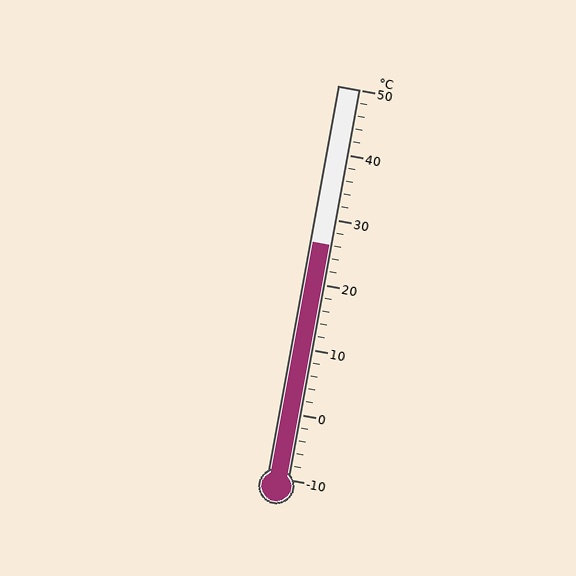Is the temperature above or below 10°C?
The temperature is above 10°C.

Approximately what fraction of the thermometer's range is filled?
The thermometer is filled to approximately 60% of its range.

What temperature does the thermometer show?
The thermometer shows approximately 26°C.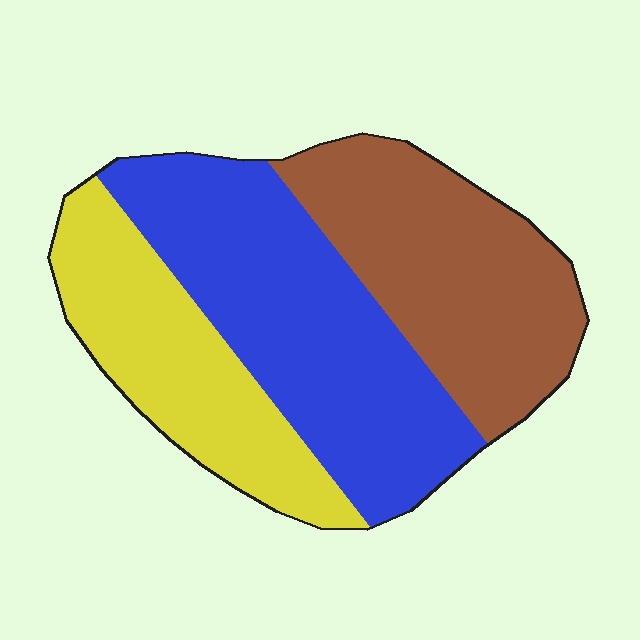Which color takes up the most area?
Blue, at roughly 40%.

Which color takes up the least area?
Yellow, at roughly 25%.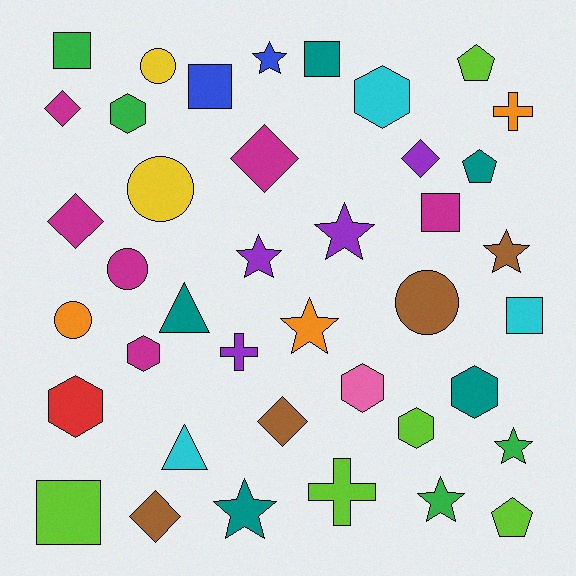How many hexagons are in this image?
There are 7 hexagons.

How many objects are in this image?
There are 40 objects.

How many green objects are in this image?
There are 4 green objects.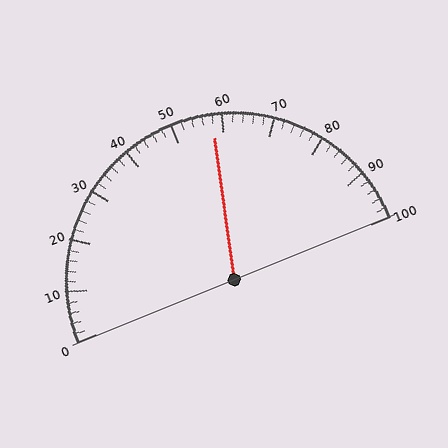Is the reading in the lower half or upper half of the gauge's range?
The reading is in the upper half of the range (0 to 100).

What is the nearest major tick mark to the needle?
The nearest major tick mark is 60.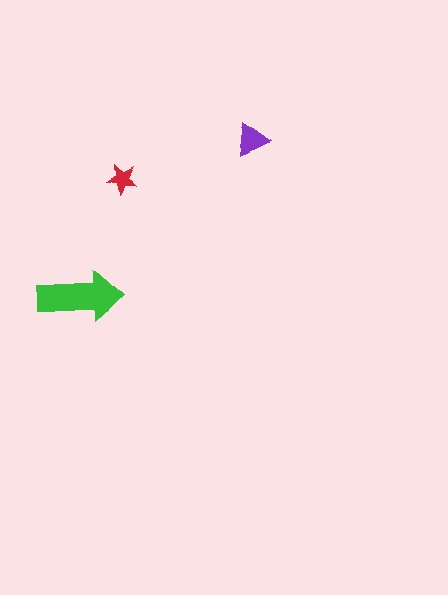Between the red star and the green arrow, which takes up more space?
The green arrow.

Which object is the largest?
The green arrow.